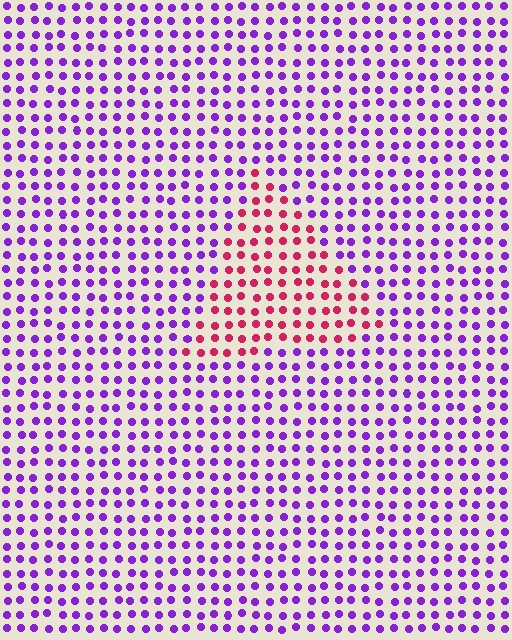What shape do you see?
I see a triangle.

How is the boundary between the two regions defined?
The boundary is defined purely by a slight shift in hue (about 64 degrees). Spacing, size, and orientation are identical on both sides.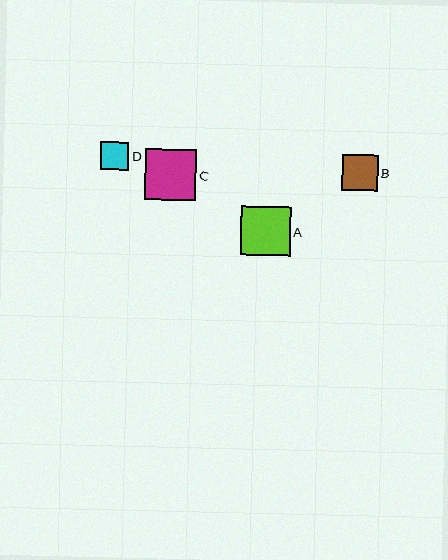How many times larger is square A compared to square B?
Square A is approximately 1.4 times the size of square B.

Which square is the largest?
Square C is the largest with a size of approximately 51 pixels.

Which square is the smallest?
Square D is the smallest with a size of approximately 28 pixels.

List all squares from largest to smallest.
From largest to smallest: C, A, B, D.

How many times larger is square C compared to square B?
Square C is approximately 1.4 times the size of square B.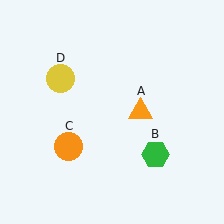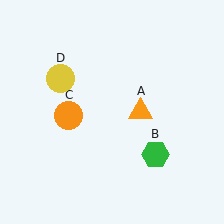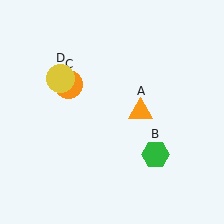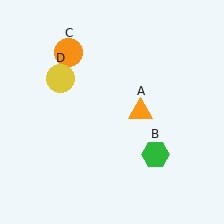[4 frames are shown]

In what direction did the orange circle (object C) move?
The orange circle (object C) moved up.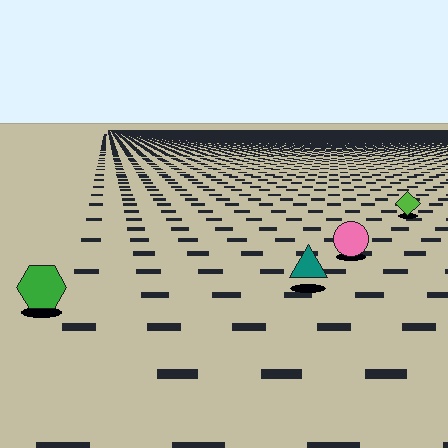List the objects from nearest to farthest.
From nearest to farthest: the green hexagon, the teal triangle, the pink circle, the lime diamond.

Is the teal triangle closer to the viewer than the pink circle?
Yes. The teal triangle is closer — you can tell from the texture gradient: the ground texture is coarser near it.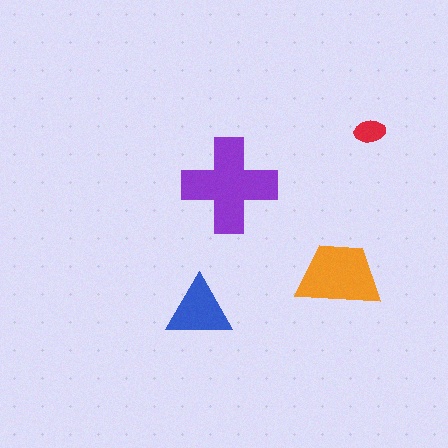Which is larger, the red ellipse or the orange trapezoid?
The orange trapezoid.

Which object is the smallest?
The red ellipse.